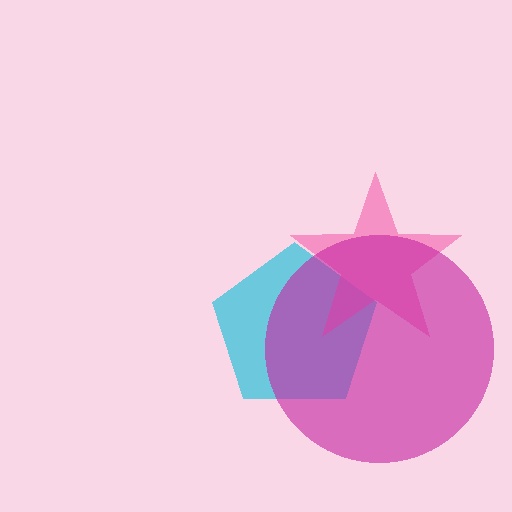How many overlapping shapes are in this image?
There are 3 overlapping shapes in the image.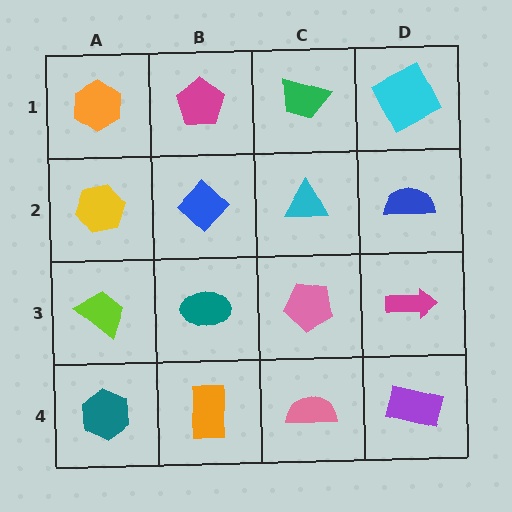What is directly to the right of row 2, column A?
A blue diamond.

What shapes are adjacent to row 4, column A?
A lime trapezoid (row 3, column A), an orange rectangle (row 4, column B).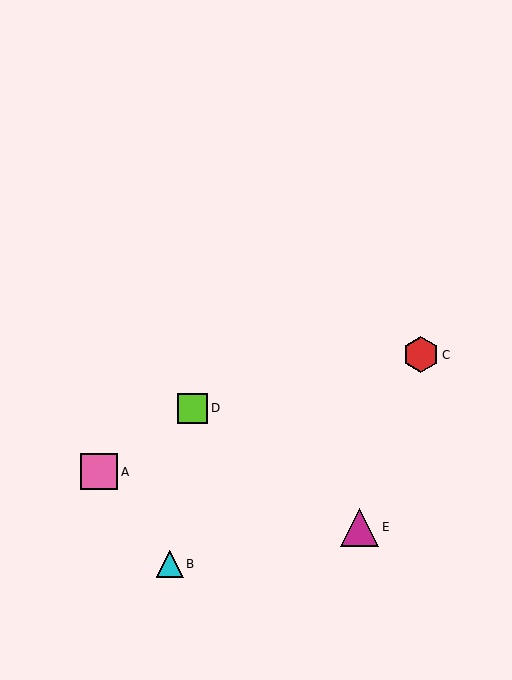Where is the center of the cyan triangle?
The center of the cyan triangle is at (170, 564).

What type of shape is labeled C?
Shape C is a red hexagon.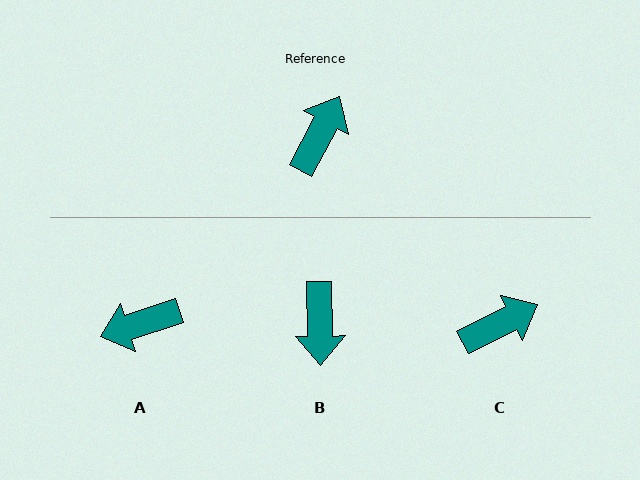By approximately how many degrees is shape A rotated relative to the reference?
Approximately 136 degrees counter-clockwise.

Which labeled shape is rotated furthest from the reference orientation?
B, about 151 degrees away.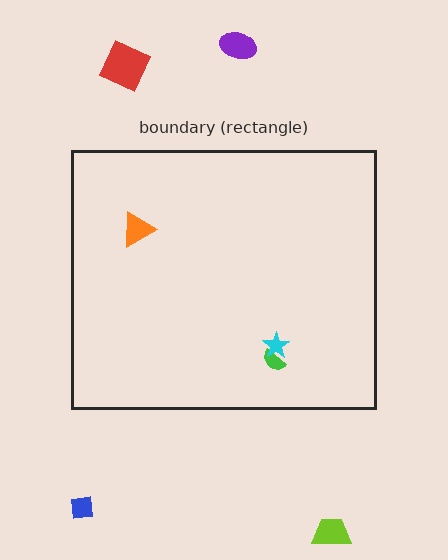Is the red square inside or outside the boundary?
Outside.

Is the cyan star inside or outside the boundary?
Inside.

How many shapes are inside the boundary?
3 inside, 4 outside.